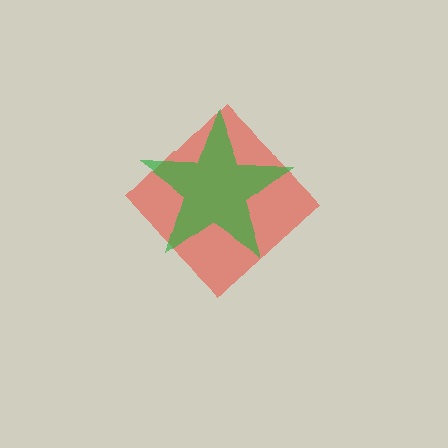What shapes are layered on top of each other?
The layered shapes are: a red diamond, a green star.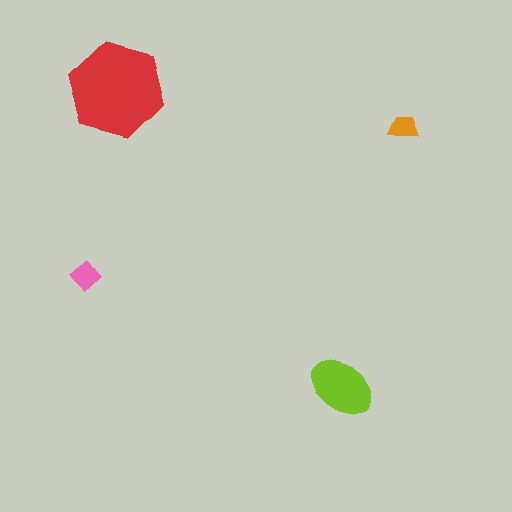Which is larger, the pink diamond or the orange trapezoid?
The pink diamond.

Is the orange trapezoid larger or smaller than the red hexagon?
Smaller.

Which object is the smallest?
The orange trapezoid.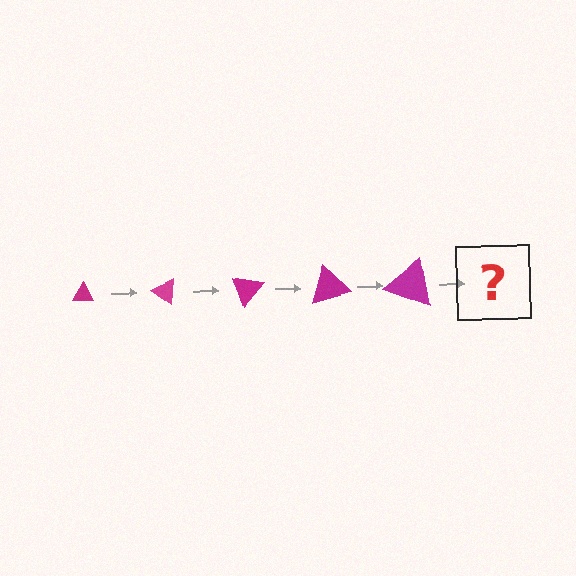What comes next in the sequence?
The next element should be a triangle, larger than the previous one and rotated 175 degrees from the start.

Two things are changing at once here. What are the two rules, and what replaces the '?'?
The two rules are that the triangle grows larger each step and it rotates 35 degrees each step. The '?' should be a triangle, larger than the previous one and rotated 175 degrees from the start.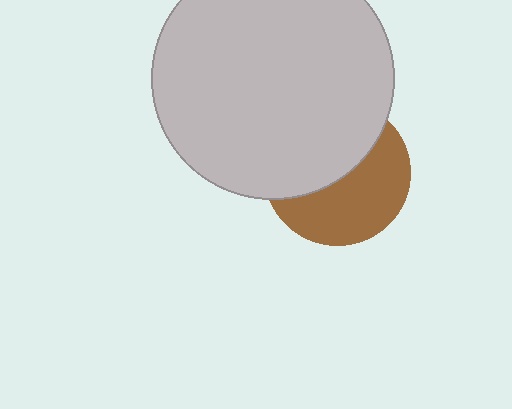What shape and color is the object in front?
The object in front is a light gray circle.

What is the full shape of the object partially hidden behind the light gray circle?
The partially hidden object is a brown circle.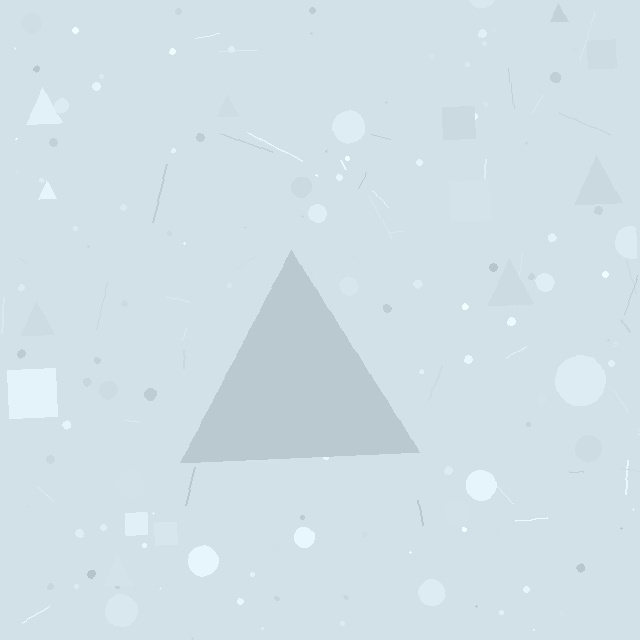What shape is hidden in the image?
A triangle is hidden in the image.